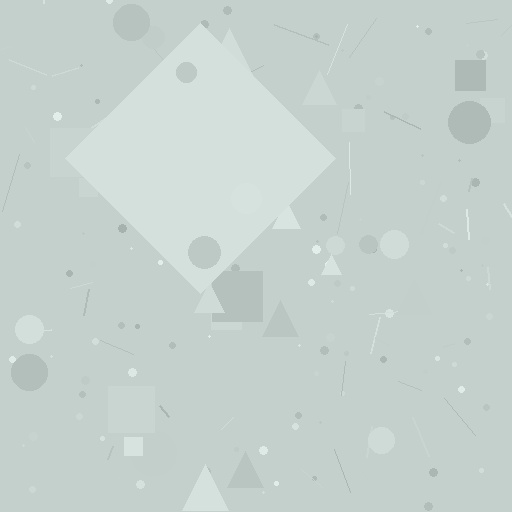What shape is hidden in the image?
A diamond is hidden in the image.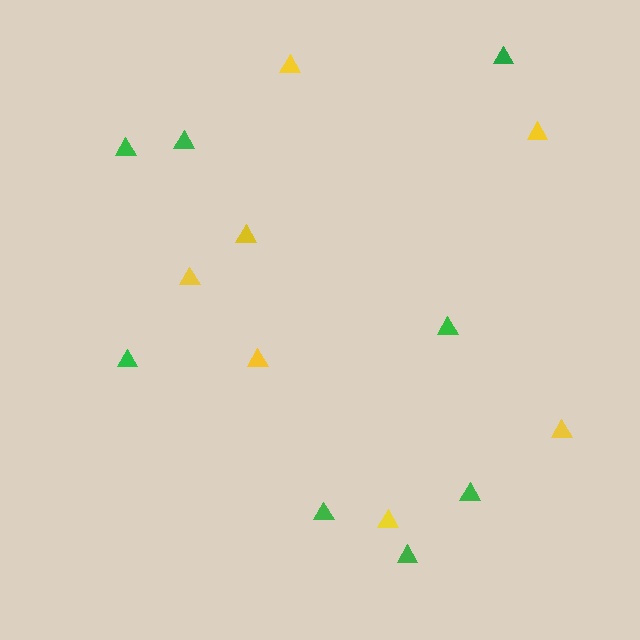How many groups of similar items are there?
There are 2 groups: one group of yellow triangles (7) and one group of green triangles (8).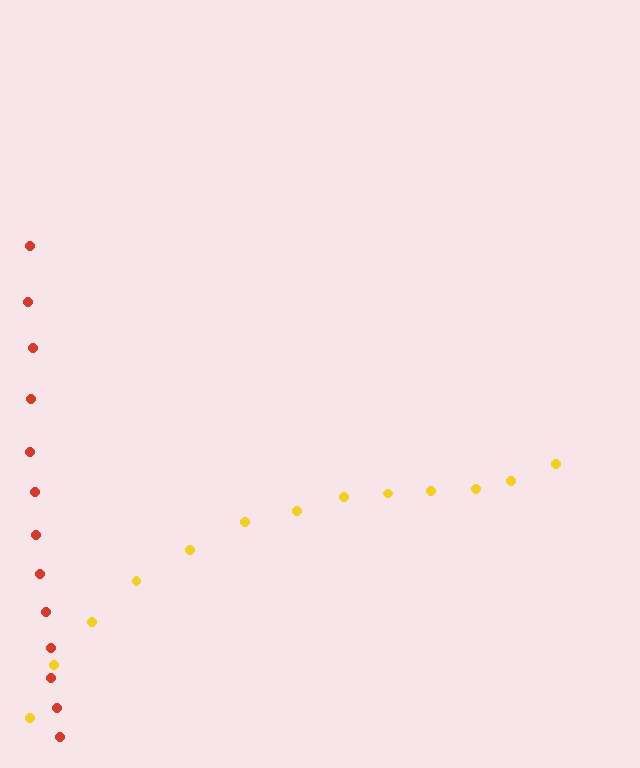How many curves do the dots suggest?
There are 2 distinct paths.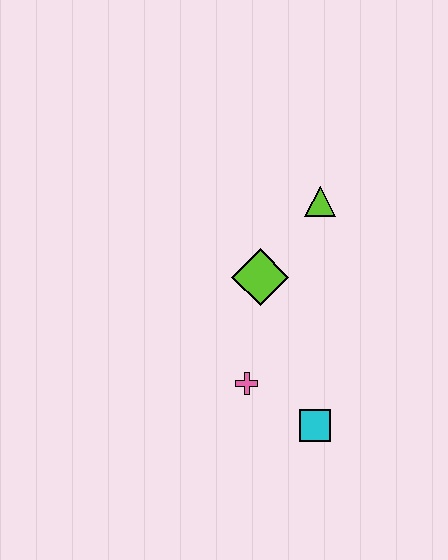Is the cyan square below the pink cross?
Yes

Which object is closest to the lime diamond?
The lime triangle is closest to the lime diamond.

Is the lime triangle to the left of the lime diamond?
No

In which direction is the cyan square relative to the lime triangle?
The cyan square is below the lime triangle.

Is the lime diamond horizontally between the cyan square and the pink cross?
Yes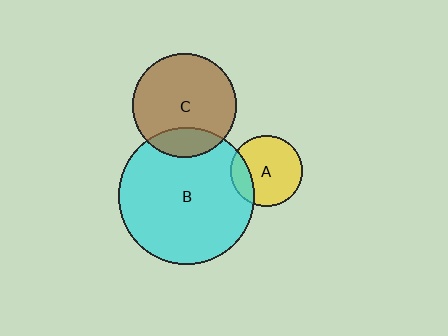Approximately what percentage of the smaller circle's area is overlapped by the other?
Approximately 20%.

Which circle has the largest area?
Circle B (cyan).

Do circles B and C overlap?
Yes.